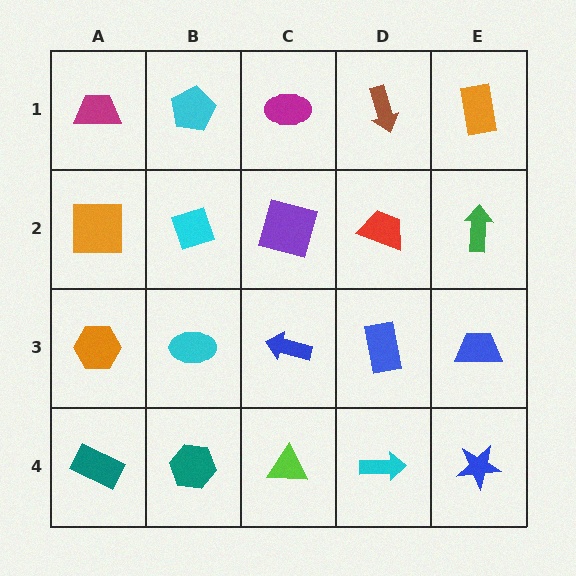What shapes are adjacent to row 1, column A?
An orange square (row 2, column A), a cyan pentagon (row 1, column B).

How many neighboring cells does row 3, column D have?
4.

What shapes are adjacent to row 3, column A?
An orange square (row 2, column A), a teal rectangle (row 4, column A), a cyan ellipse (row 3, column B).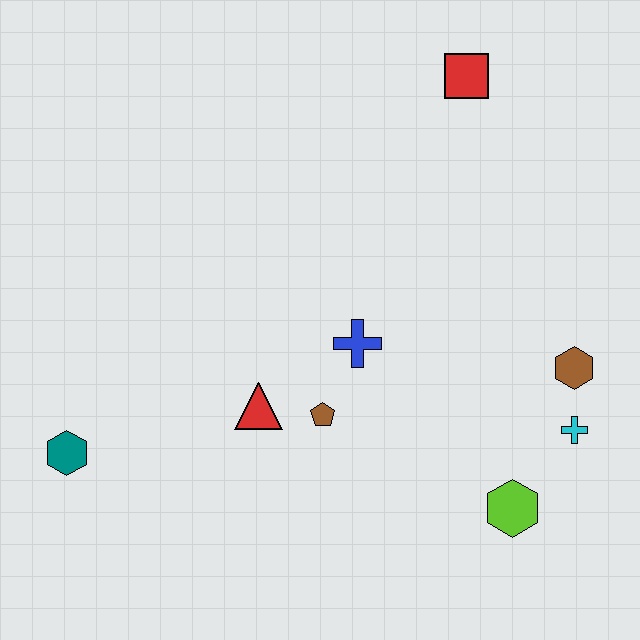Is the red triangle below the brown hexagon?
Yes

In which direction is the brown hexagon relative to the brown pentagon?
The brown hexagon is to the right of the brown pentagon.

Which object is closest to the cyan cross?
The brown hexagon is closest to the cyan cross.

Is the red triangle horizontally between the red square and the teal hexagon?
Yes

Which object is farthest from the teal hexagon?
The red square is farthest from the teal hexagon.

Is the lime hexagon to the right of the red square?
Yes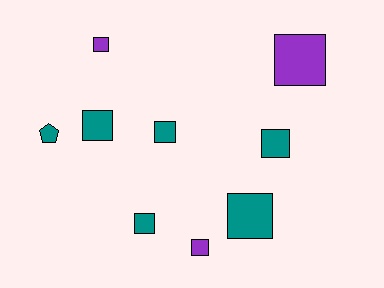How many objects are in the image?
There are 9 objects.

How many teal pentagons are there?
There is 1 teal pentagon.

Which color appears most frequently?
Teal, with 6 objects.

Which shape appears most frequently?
Square, with 8 objects.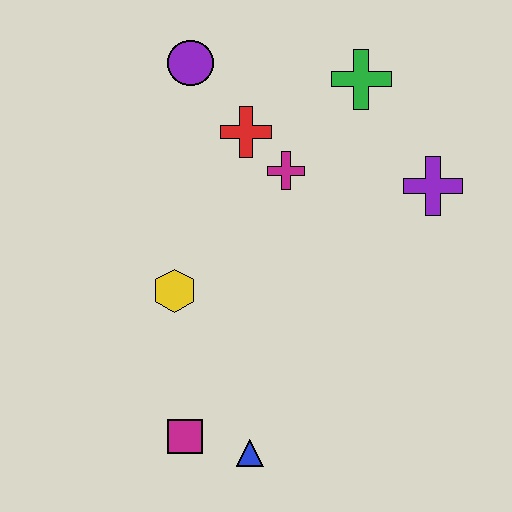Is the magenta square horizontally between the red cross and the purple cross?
No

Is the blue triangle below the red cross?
Yes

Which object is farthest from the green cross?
The magenta square is farthest from the green cross.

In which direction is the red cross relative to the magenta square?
The red cross is above the magenta square.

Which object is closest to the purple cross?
The green cross is closest to the purple cross.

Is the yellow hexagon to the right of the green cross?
No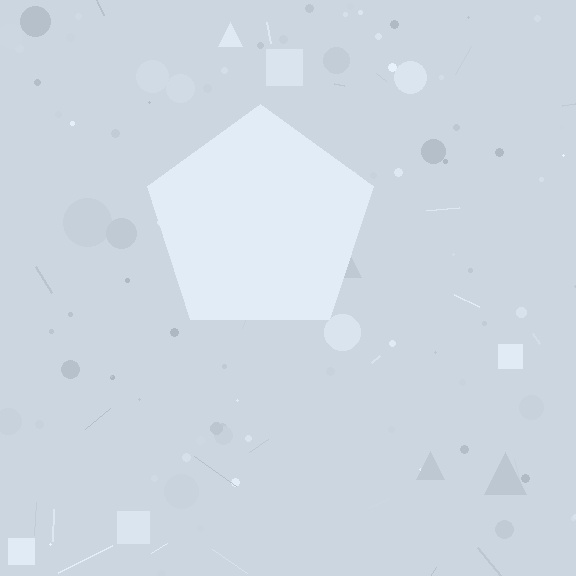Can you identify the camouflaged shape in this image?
The camouflaged shape is a pentagon.